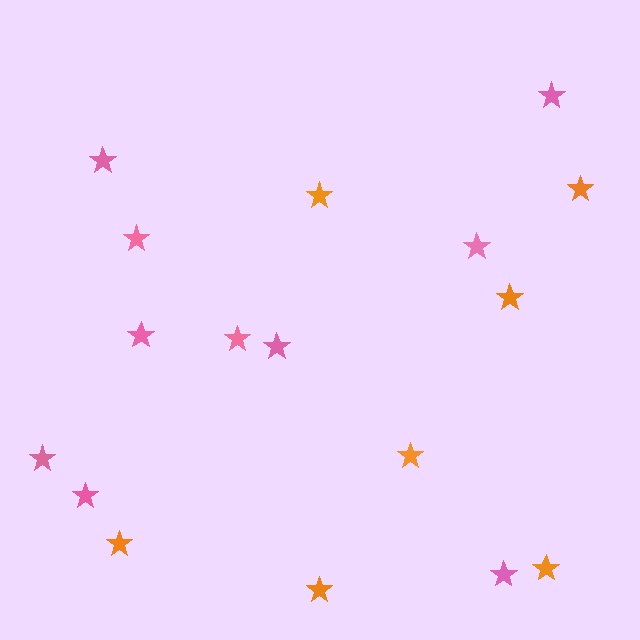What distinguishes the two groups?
There are 2 groups: one group of pink stars (10) and one group of orange stars (7).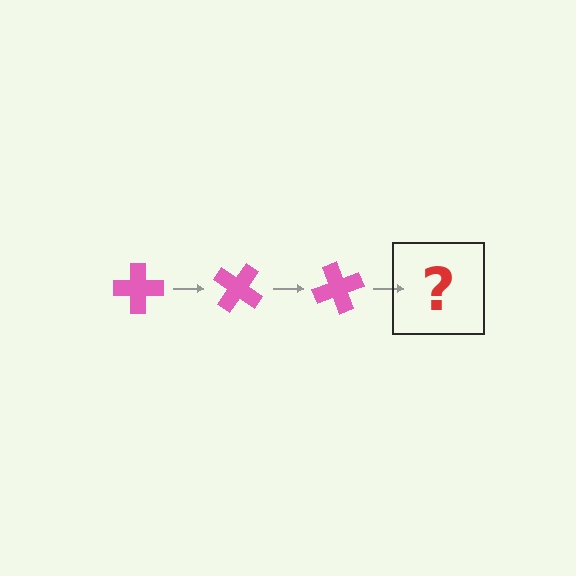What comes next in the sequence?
The next element should be a pink cross rotated 105 degrees.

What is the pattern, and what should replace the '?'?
The pattern is that the cross rotates 35 degrees each step. The '?' should be a pink cross rotated 105 degrees.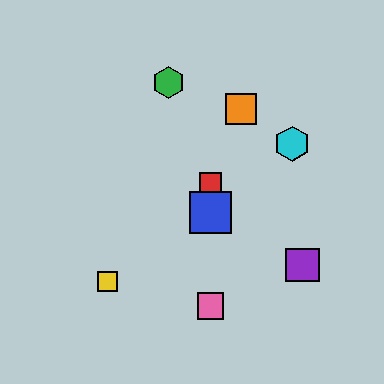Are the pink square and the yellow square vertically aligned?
No, the pink square is at x≈210 and the yellow square is at x≈108.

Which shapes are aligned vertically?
The red square, the blue square, the pink square are aligned vertically.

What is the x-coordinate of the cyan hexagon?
The cyan hexagon is at x≈292.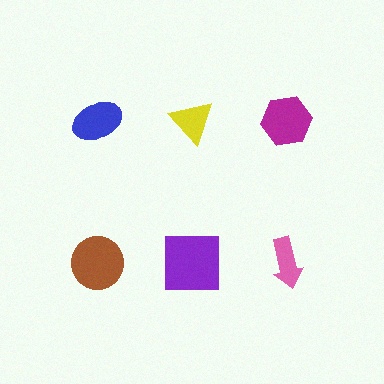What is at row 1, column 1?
A blue ellipse.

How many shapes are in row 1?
3 shapes.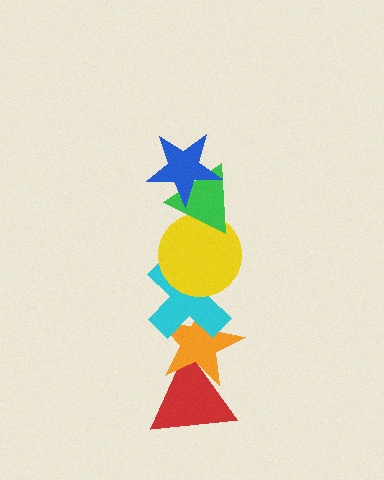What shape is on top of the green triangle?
The blue star is on top of the green triangle.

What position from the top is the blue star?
The blue star is 1st from the top.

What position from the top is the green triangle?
The green triangle is 2nd from the top.